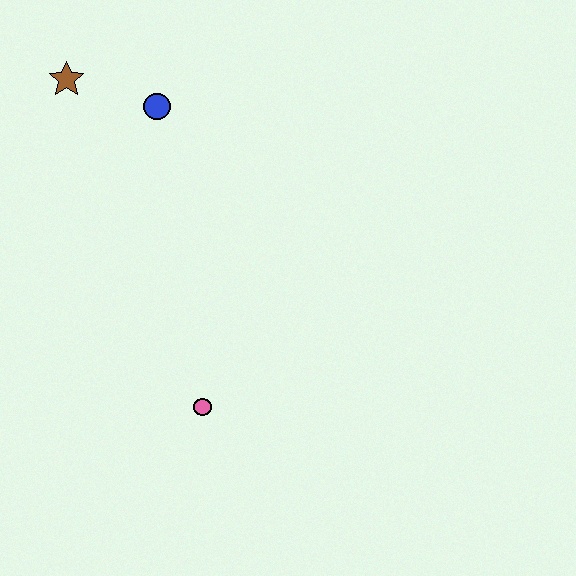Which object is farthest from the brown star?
The pink circle is farthest from the brown star.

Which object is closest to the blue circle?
The brown star is closest to the blue circle.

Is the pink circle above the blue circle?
No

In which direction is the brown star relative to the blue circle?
The brown star is to the left of the blue circle.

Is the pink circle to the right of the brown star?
Yes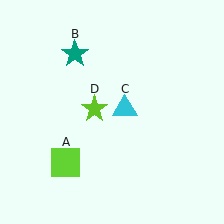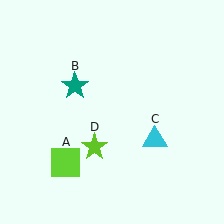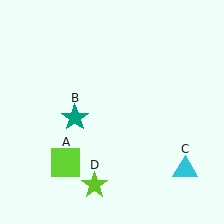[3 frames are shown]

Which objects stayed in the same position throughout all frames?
Lime square (object A) remained stationary.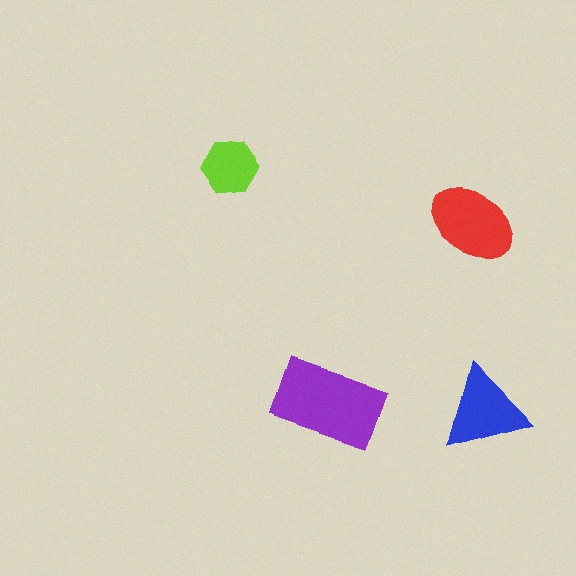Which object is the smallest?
The lime hexagon.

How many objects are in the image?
There are 4 objects in the image.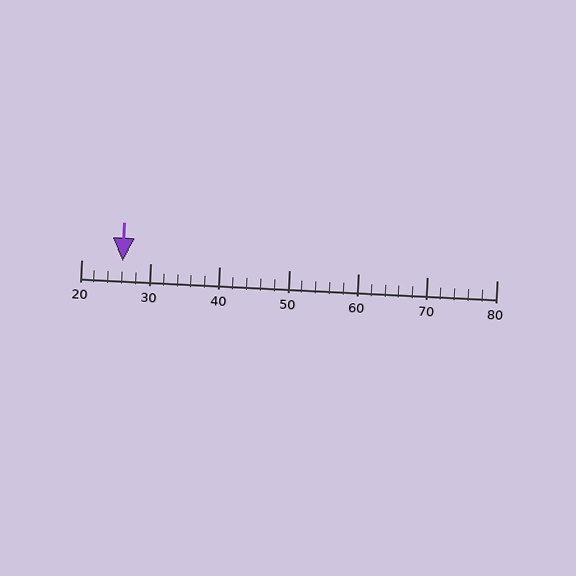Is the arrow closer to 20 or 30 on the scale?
The arrow is closer to 30.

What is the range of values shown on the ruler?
The ruler shows values from 20 to 80.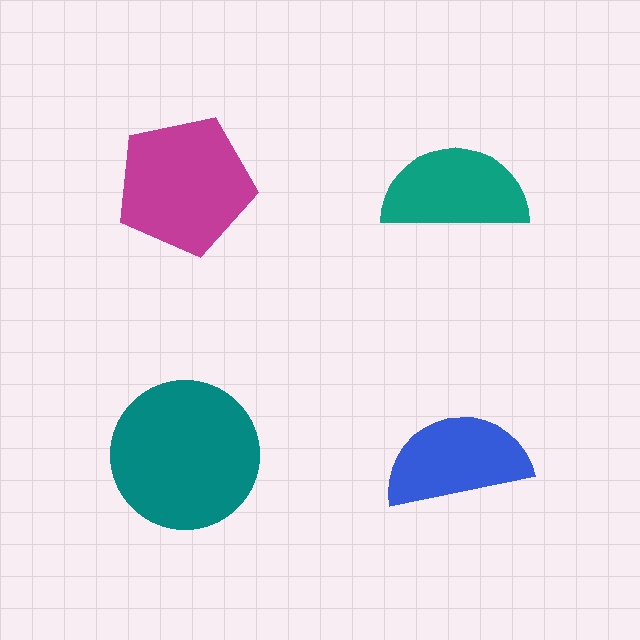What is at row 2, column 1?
A teal circle.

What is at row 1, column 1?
A magenta pentagon.